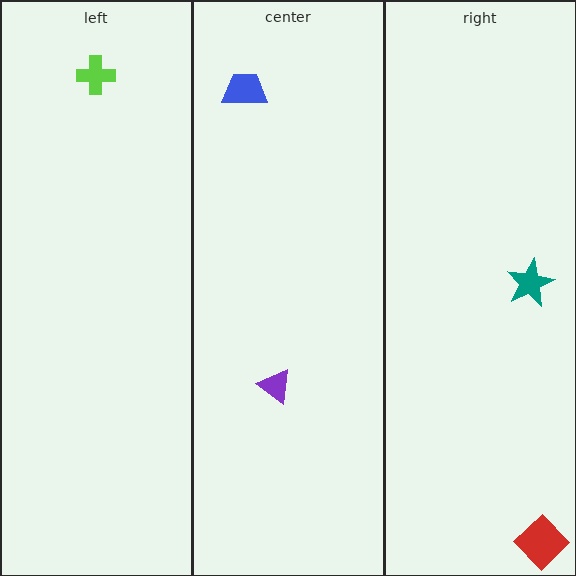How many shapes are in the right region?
2.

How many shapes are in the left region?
1.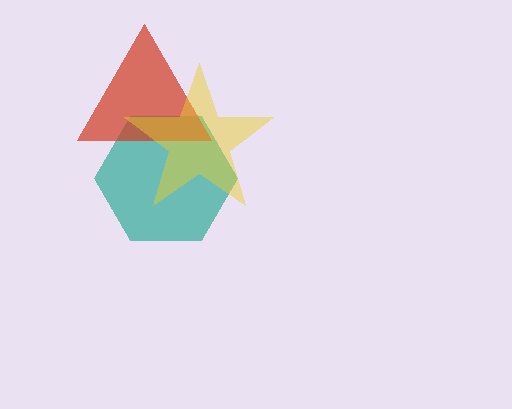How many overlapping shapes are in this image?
There are 3 overlapping shapes in the image.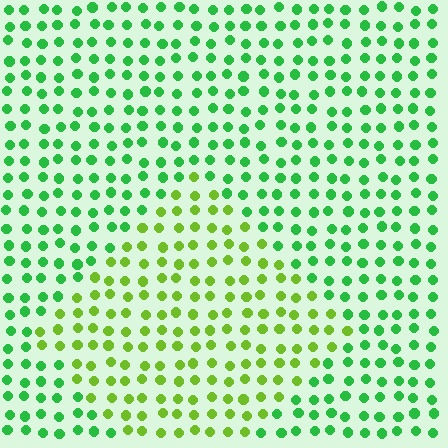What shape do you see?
I see a diamond.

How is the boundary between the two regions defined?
The boundary is defined purely by a slight shift in hue (about 39 degrees). Spacing, size, and orientation are identical on both sides.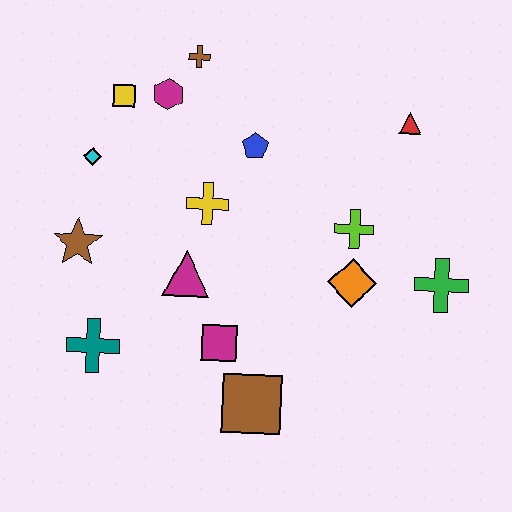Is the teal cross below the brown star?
Yes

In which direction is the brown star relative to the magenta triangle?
The brown star is to the left of the magenta triangle.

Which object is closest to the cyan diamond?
The yellow square is closest to the cyan diamond.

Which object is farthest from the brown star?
The green cross is farthest from the brown star.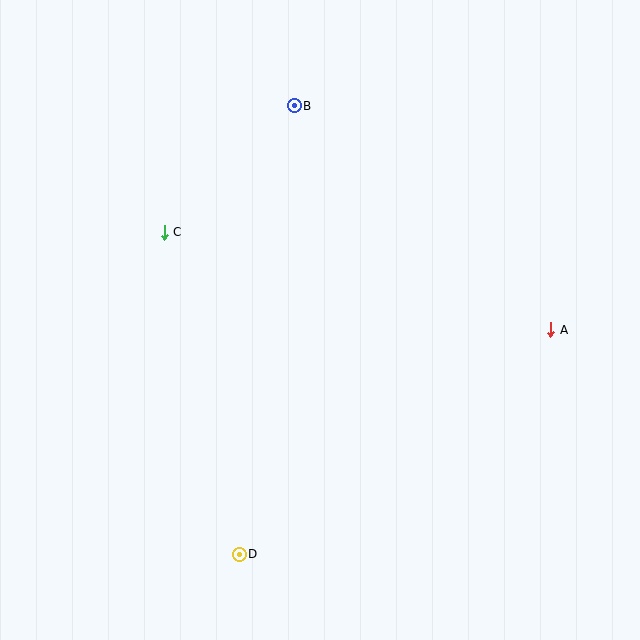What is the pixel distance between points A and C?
The distance between A and C is 398 pixels.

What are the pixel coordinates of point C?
Point C is at (164, 232).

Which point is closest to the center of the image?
Point C at (164, 232) is closest to the center.